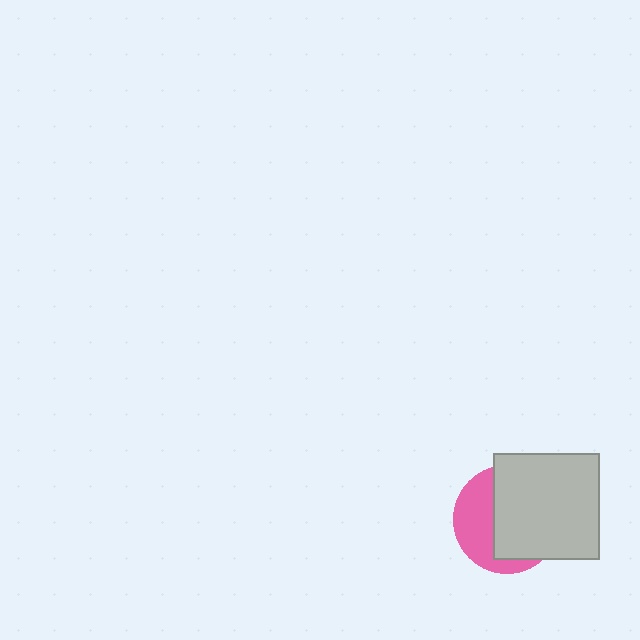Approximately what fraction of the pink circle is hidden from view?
Roughly 60% of the pink circle is hidden behind the light gray square.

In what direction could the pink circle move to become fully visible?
The pink circle could move left. That would shift it out from behind the light gray square entirely.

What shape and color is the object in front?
The object in front is a light gray square.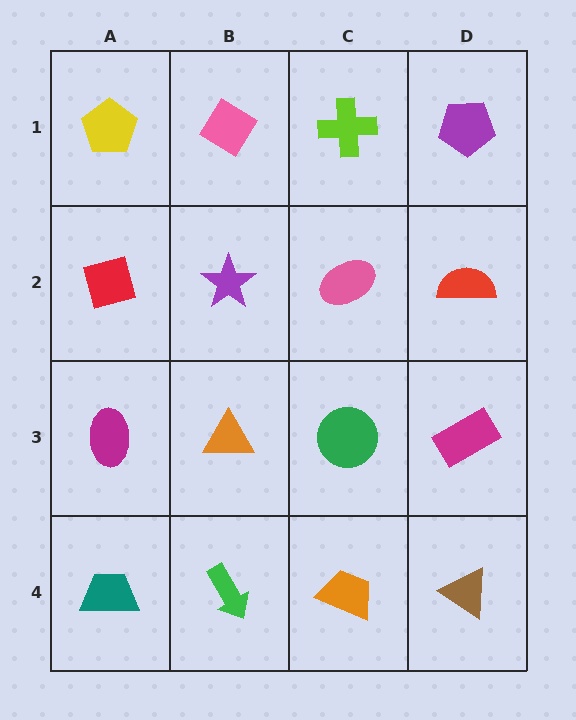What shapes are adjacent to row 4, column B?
An orange triangle (row 3, column B), a teal trapezoid (row 4, column A), an orange trapezoid (row 4, column C).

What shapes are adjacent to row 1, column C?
A pink ellipse (row 2, column C), a pink diamond (row 1, column B), a purple pentagon (row 1, column D).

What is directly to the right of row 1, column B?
A lime cross.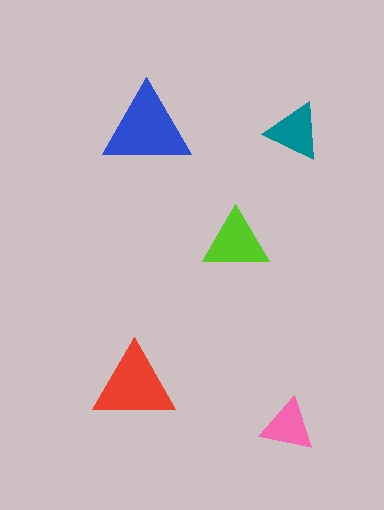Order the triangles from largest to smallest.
the blue one, the red one, the lime one, the teal one, the pink one.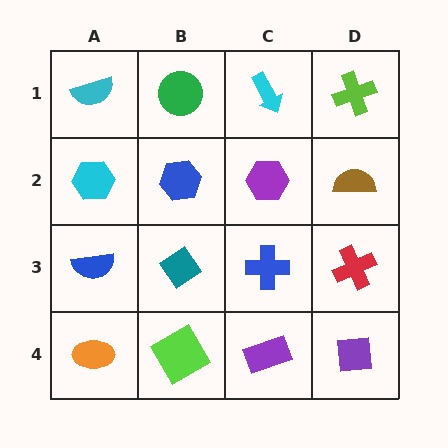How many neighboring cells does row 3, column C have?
4.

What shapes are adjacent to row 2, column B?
A green circle (row 1, column B), a teal diamond (row 3, column B), a cyan hexagon (row 2, column A), a purple hexagon (row 2, column C).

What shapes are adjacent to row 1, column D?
A brown semicircle (row 2, column D), a cyan arrow (row 1, column C).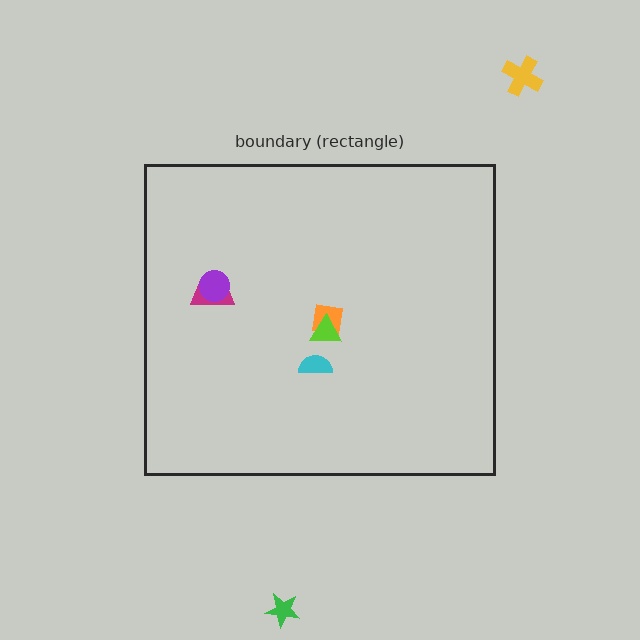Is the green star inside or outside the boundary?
Outside.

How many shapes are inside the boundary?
5 inside, 2 outside.